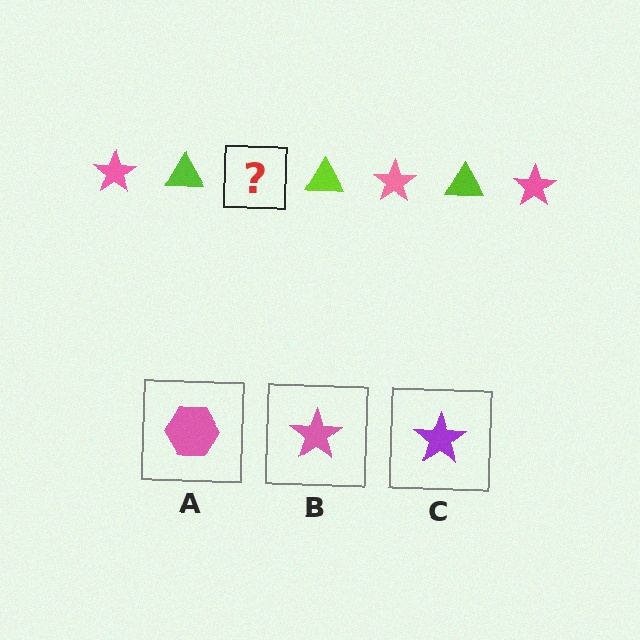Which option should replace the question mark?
Option B.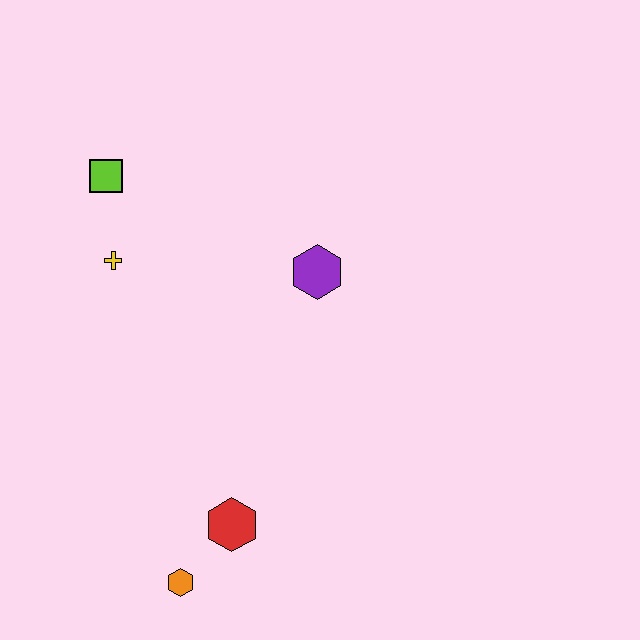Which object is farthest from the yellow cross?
The orange hexagon is farthest from the yellow cross.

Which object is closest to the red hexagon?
The orange hexagon is closest to the red hexagon.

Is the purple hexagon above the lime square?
No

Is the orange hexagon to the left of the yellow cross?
No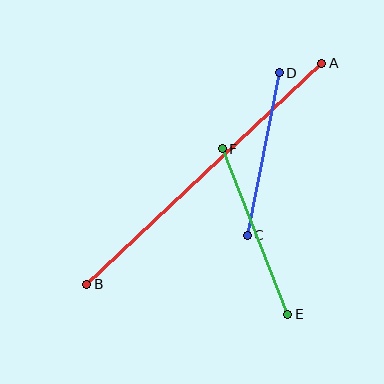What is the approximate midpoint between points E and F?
The midpoint is at approximately (255, 231) pixels.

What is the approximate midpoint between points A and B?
The midpoint is at approximately (204, 174) pixels.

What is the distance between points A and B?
The distance is approximately 323 pixels.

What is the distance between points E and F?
The distance is approximately 178 pixels.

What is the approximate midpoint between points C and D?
The midpoint is at approximately (263, 154) pixels.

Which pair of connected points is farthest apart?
Points A and B are farthest apart.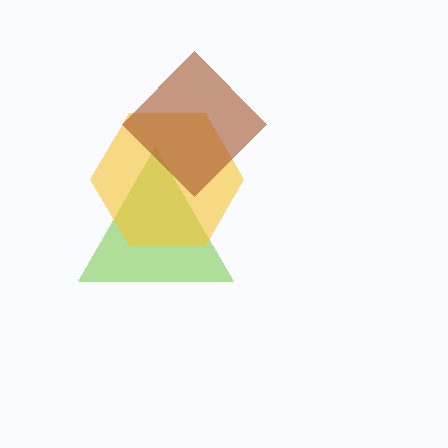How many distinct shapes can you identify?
There are 3 distinct shapes: a lime triangle, a yellow hexagon, a brown diamond.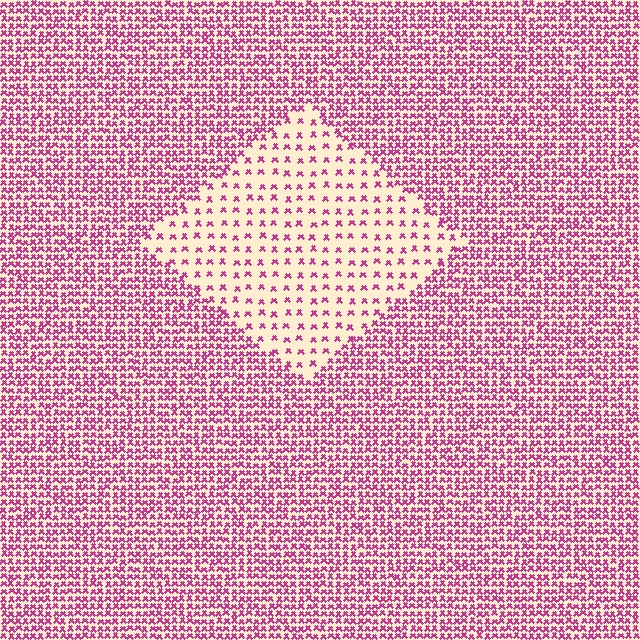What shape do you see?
I see a diamond.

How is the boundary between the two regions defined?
The boundary is defined by a change in element density (approximately 2.9x ratio). All elements are the same color, size, and shape.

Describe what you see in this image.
The image contains small magenta elements arranged at two different densities. A diamond-shaped region is visible where the elements are less densely packed than the surrounding area.